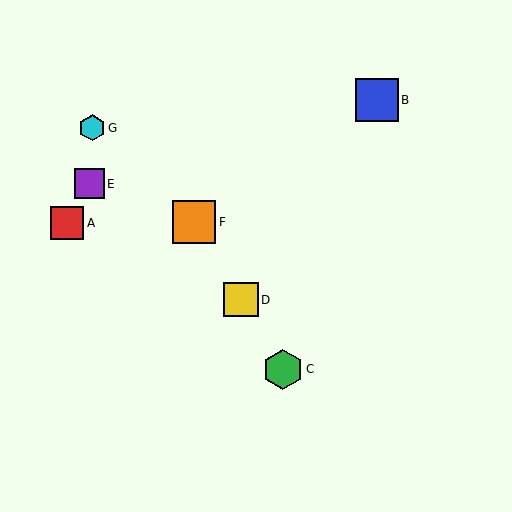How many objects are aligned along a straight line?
3 objects (C, D, F) are aligned along a straight line.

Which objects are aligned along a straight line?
Objects C, D, F are aligned along a straight line.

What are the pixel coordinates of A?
Object A is at (67, 223).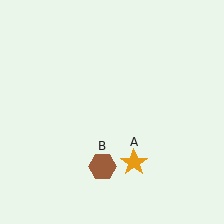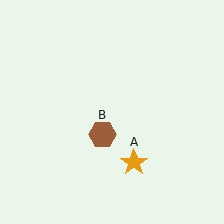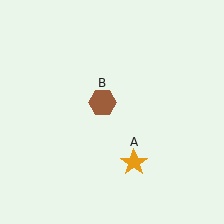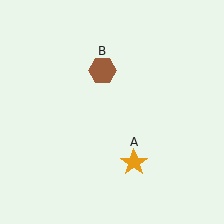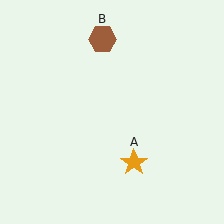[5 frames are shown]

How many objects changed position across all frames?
1 object changed position: brown hexagon (object B).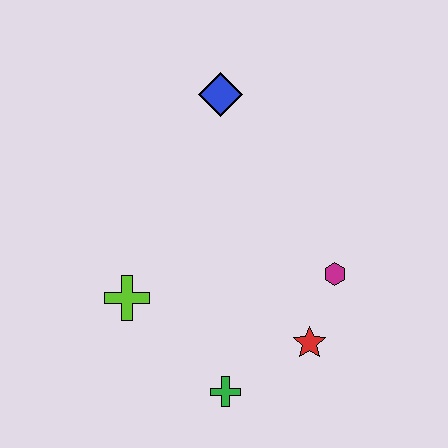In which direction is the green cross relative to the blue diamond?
The green cross is below the blue diamond.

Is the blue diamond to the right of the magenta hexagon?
No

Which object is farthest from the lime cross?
The blue diamond is farthest from the lime cross.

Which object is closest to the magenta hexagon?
The red star is closest to the magenta hexagon.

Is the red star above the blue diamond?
No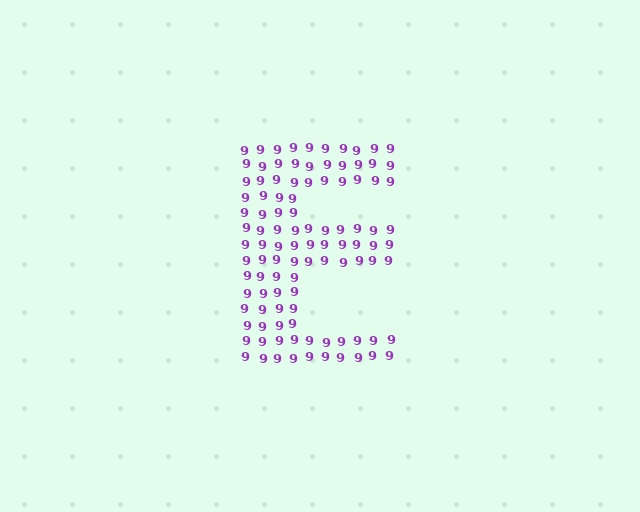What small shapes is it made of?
It is made of small digit 9's.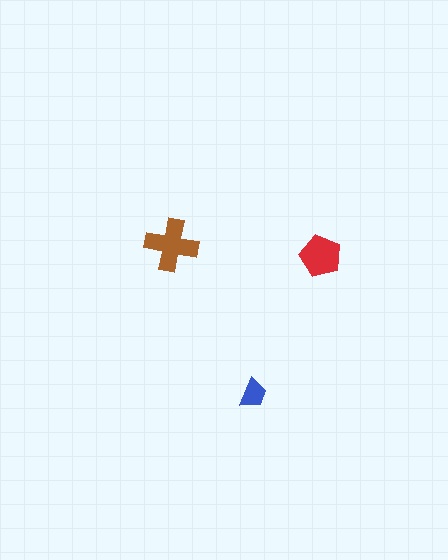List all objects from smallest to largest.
The blue trapezoid, the red pentagon, the brown cross.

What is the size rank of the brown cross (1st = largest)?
1st.